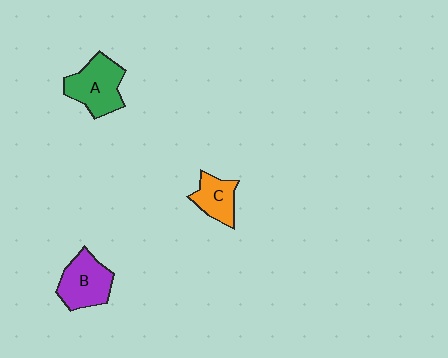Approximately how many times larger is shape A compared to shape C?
Approximately 1.5 times.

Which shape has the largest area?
Shape A (green).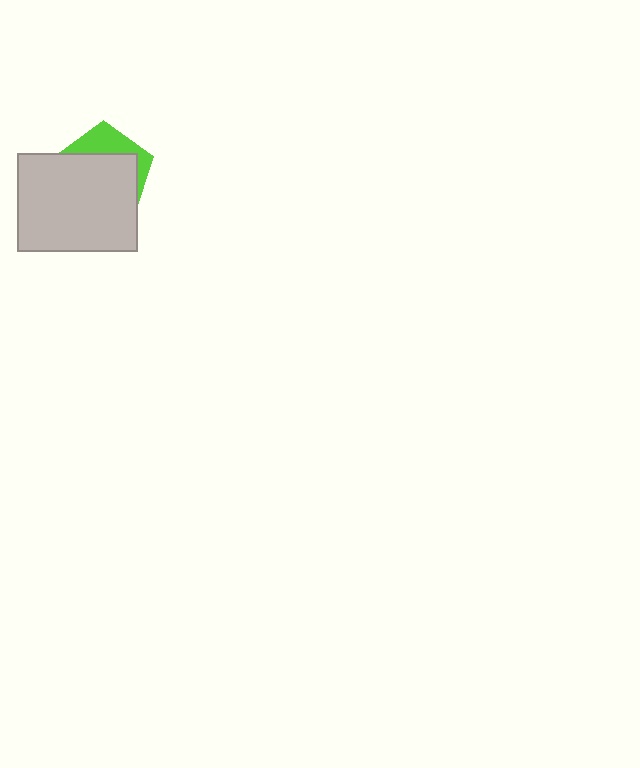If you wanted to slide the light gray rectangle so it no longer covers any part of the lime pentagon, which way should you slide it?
Slide it down — that is the most direct way to separate the two shapes.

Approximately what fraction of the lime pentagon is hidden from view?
Roughly 70% of the lime pentagon is hidden behind the light gray rectangle.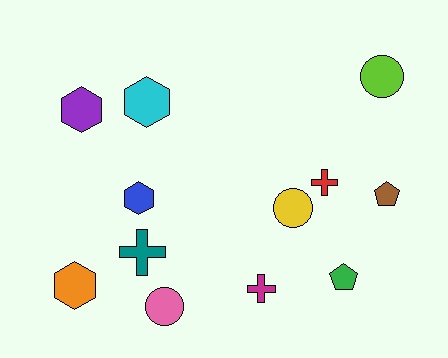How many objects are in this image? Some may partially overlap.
There are 12 objects.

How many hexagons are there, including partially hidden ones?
There are 4 hexagons.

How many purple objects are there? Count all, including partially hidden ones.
There is 1 purple object.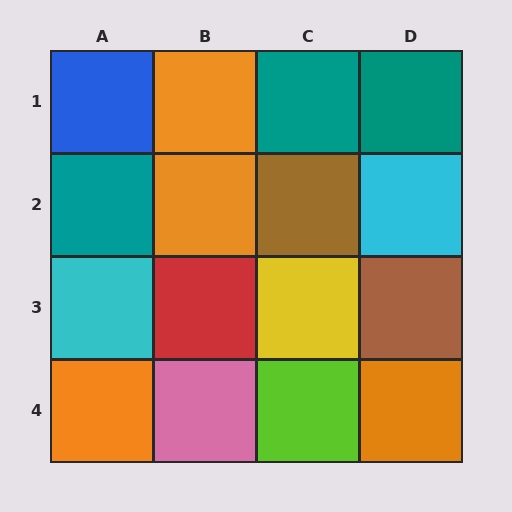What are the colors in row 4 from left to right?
Orange, pink, lime, orange.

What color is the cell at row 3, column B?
Red.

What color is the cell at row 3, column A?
Cyan.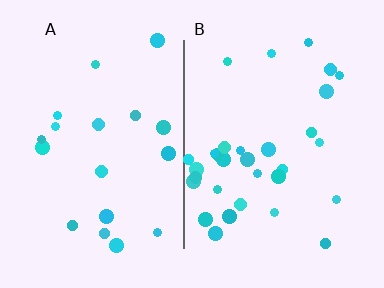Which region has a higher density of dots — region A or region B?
B (the right).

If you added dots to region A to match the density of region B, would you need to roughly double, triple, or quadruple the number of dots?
Approximately double.